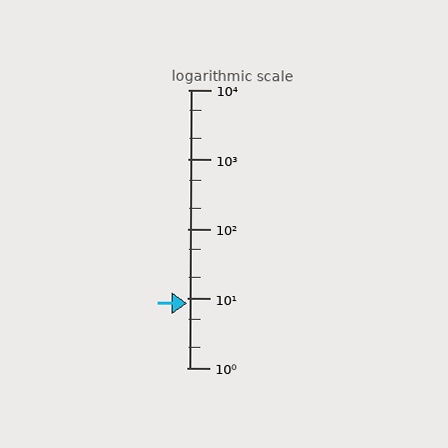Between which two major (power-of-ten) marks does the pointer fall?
The pointer is between 1 and 10.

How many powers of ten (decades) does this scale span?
The scale spans 4 decades, from 1 to 10000.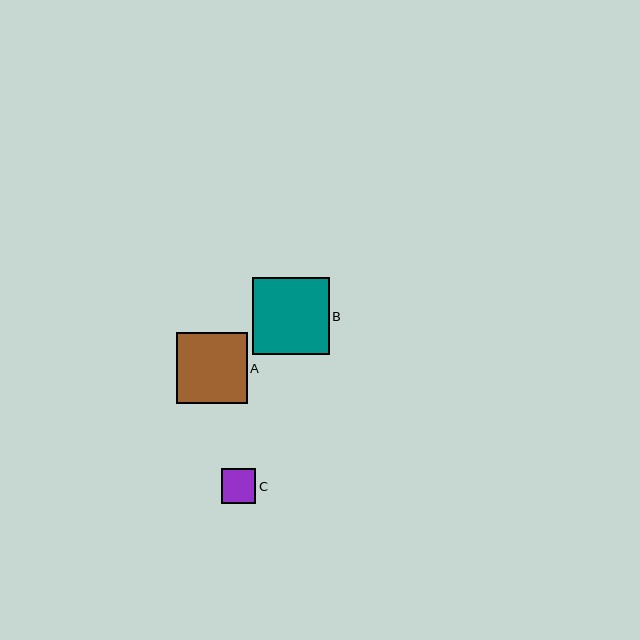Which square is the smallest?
Square C is the smallest with a size of approximately 34 pixels.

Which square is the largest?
Square B is the largest with a size of approximately 77 pixels.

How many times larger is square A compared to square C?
Square A is approximately 2.0 times the size of square C.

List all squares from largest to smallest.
From largest to smallest: B, A, C.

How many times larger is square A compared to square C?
Square A is approximately 2.0 times the size of square C.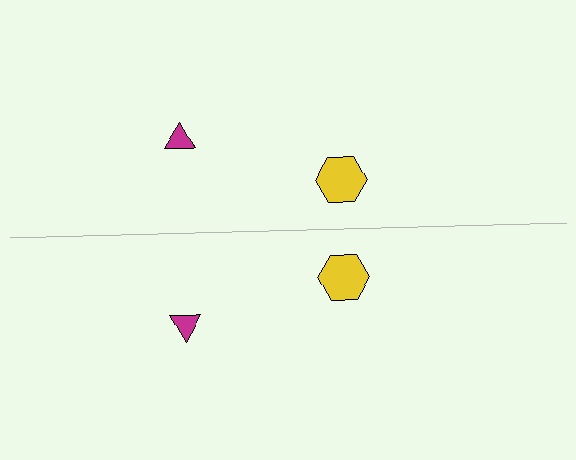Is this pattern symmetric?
Yes, this pattern has bilateral (reflection) symmetry.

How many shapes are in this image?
There are 4 shapes in this image.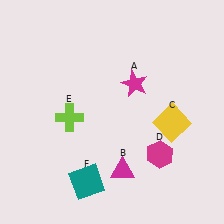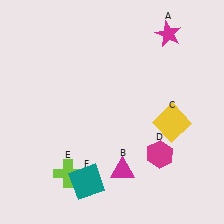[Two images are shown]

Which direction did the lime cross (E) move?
The lime cross (E) moved down.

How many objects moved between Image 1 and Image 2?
2 objects moved between the two images.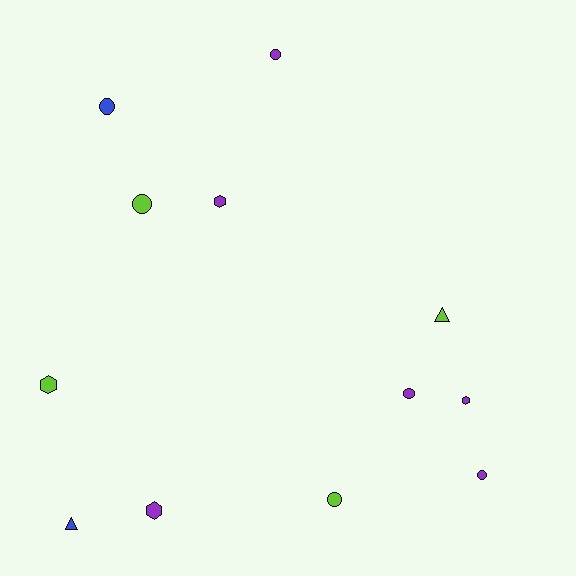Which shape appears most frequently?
Circle, with 6 objects.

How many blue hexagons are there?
There are no blue hexagons.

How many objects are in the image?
There are 12 objects.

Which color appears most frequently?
Purple, with 6 objects.